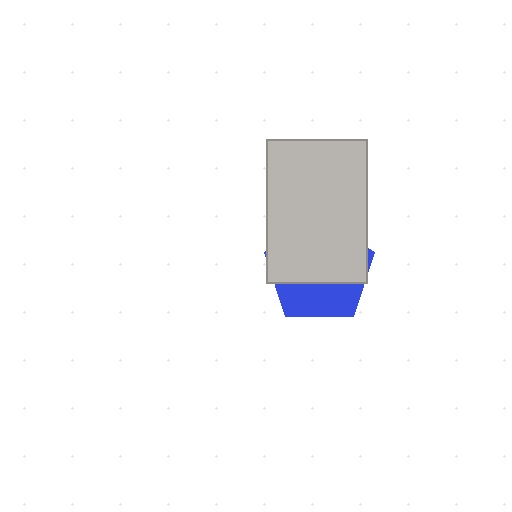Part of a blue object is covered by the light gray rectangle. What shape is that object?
It is a pentagon.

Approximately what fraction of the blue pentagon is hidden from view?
Roughly 65% of the blue pentagon is hidden behind the light gray rectangle.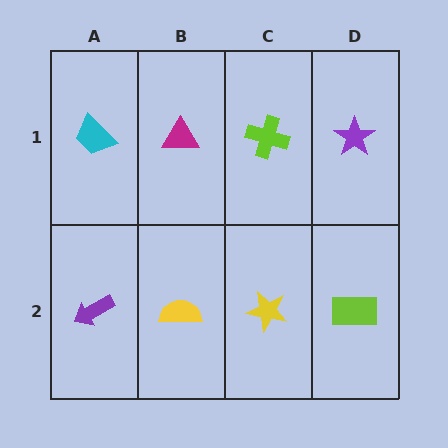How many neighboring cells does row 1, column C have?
3.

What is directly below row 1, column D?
A lime rectangle.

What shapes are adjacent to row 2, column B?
A magenta triangle (row 1, column B), a purple arrow (row 2, column A), a yellow star (row 2, column C).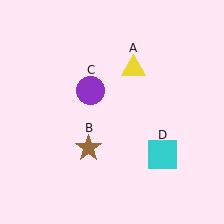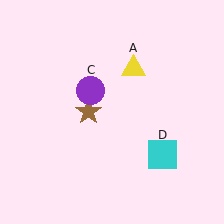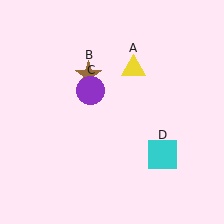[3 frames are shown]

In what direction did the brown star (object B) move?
The brown star (object B) moved up.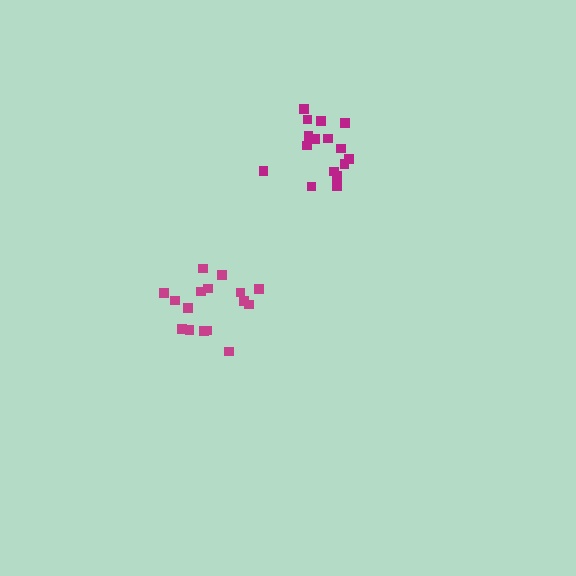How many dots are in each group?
Group 1: 16 dots, Group 2: 16 dots (32 total).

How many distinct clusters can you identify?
There are 2 distinct clusters.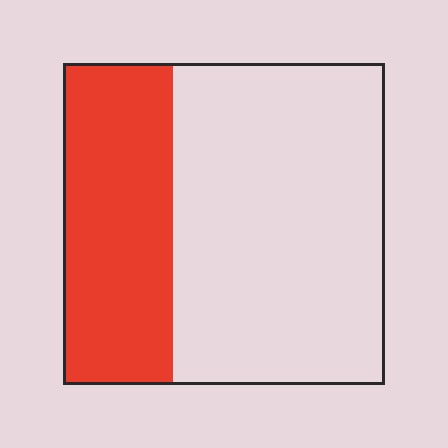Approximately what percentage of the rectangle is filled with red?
Approximately 35%.